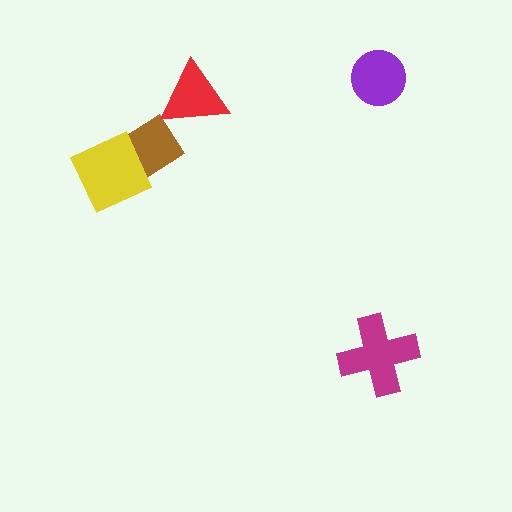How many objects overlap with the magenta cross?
0 objects overlap with the magenta cross.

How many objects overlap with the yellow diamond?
1 object overlaps with the yellow diamond.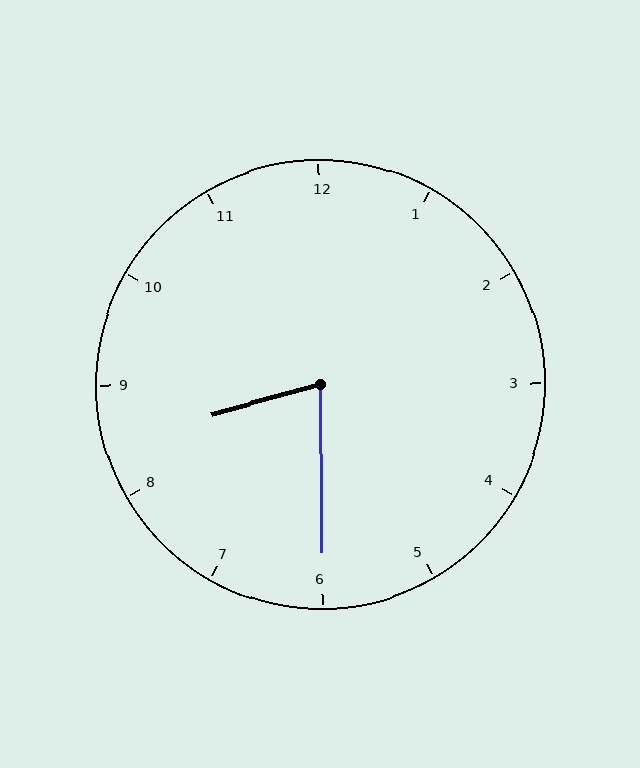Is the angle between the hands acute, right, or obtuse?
It is acute.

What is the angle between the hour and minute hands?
Approximately 75 degrees.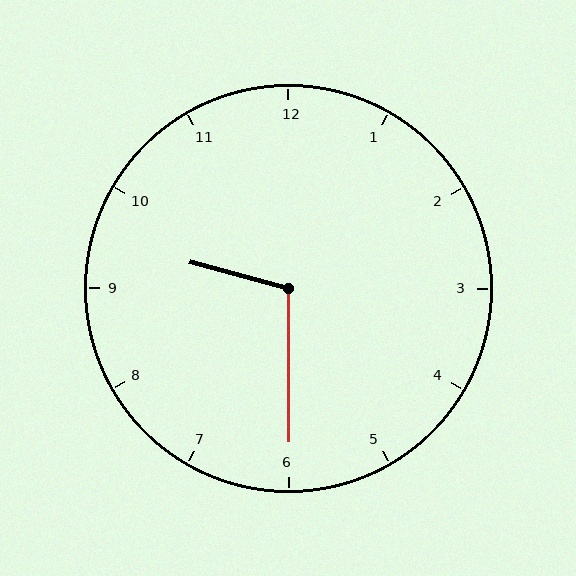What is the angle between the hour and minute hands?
Approximately 105 degrees.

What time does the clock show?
9:30.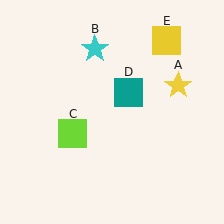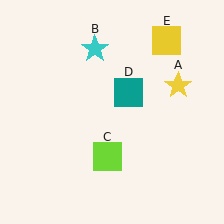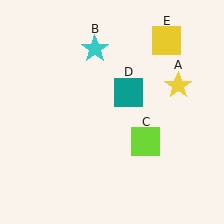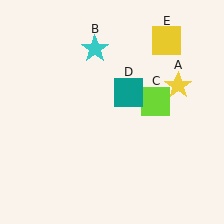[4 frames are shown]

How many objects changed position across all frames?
1 object changed position: lime square (object C).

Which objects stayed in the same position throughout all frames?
Yellow star (object A) and cyan star (object B) and teal square (object D) and yellow square (object E) remained stationary.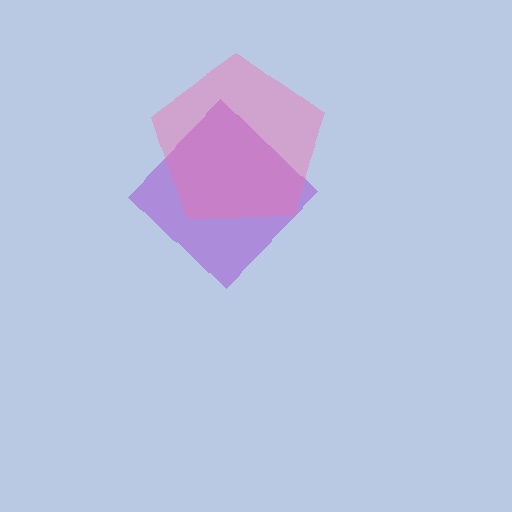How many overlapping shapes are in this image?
There are 2 overlapping shapes in the image.